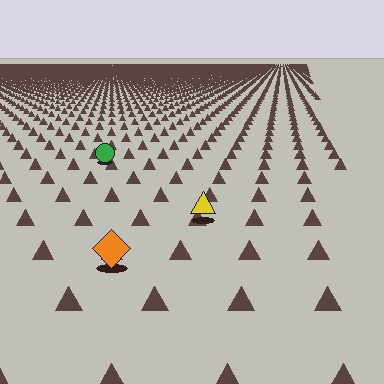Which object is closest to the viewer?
The orange diamond is closest. The texture marks near it are larger and more spread out.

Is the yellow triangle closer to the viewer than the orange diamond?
No. The orange diamond is closer — you can tell from the texture gradient: the ground texture is coarser near it.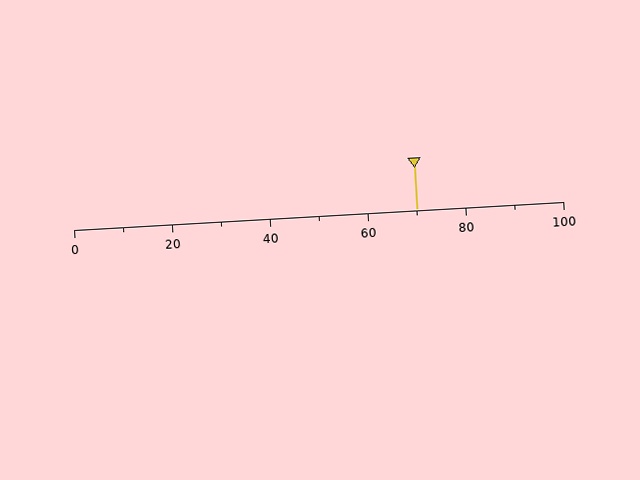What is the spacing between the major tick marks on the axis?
The major ticks are spaced 20 apart.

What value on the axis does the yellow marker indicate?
The marker indicates approximately 70.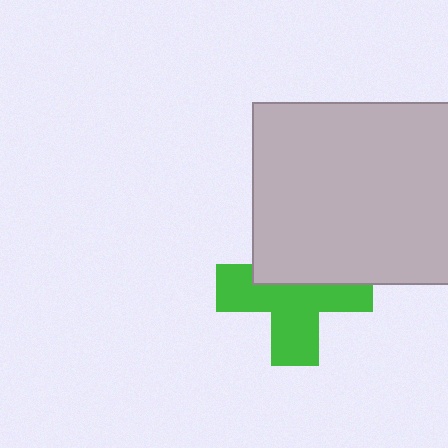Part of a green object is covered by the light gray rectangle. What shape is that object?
It is a cross.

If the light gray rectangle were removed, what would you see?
You would see the complete green cross.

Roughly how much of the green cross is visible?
About half of it is visible (roughly 59%).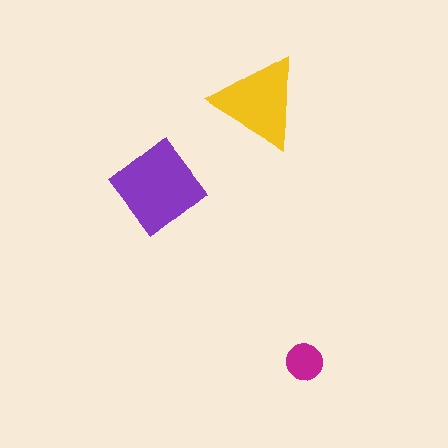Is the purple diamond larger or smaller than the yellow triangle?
Larger.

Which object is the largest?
The purple diamond.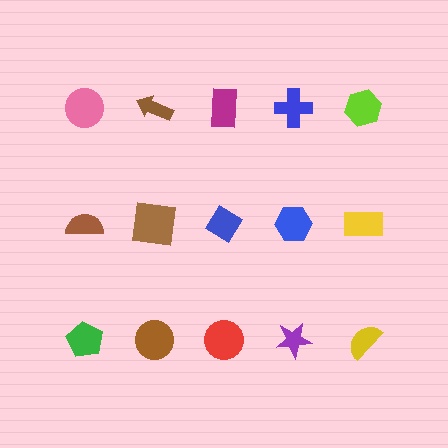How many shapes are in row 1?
5 shapes.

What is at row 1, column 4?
A blue cross.